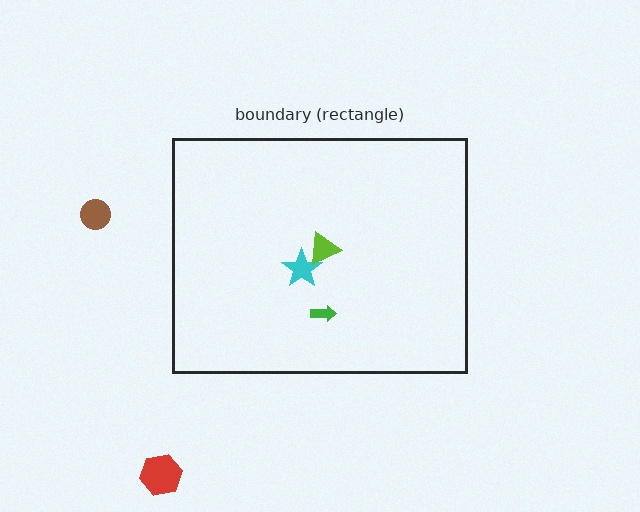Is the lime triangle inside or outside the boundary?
Inside.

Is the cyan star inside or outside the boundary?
Inside.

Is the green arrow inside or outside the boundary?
Inside.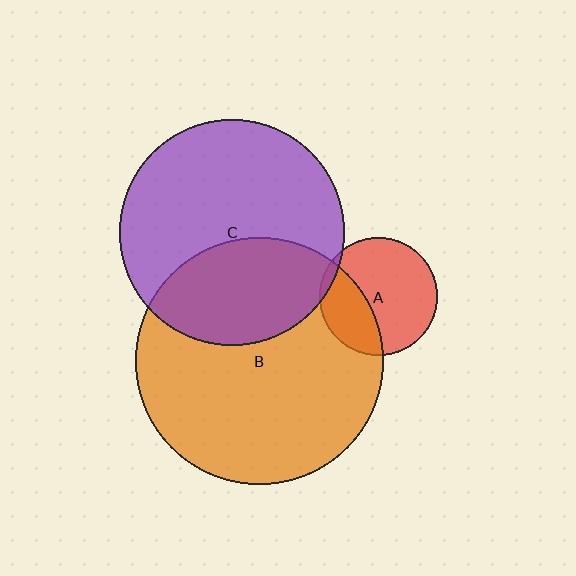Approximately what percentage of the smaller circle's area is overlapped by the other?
Approximately 35%.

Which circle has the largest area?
Circle B (orange).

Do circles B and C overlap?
Yes.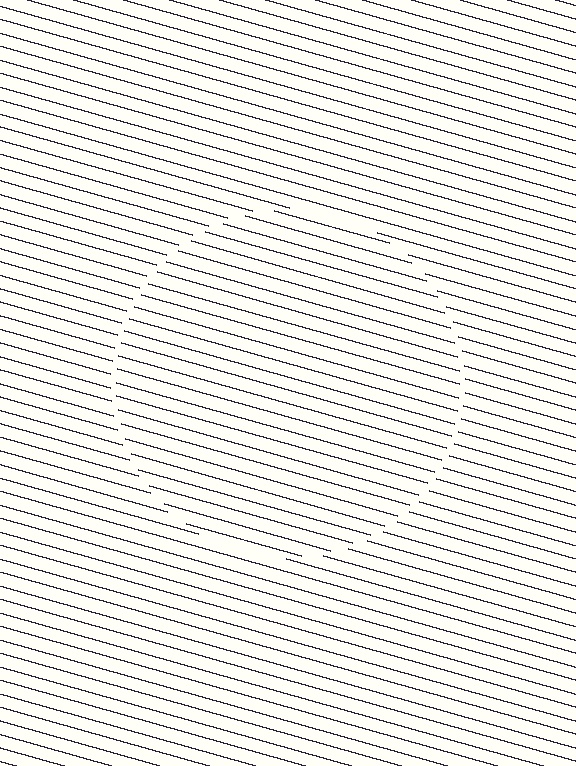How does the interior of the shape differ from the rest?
The interior of the shape contains the same grating, shifted by half a period — the contour is defined by the phase discontinuity where line-ends from the inner and outer gratings abut.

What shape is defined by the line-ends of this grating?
An illusory circle. The interior of the shape contains the same grating, shifted by half a period — the contour is defined by the phase discontinuity where line-ends from the inner and outer gratings abut.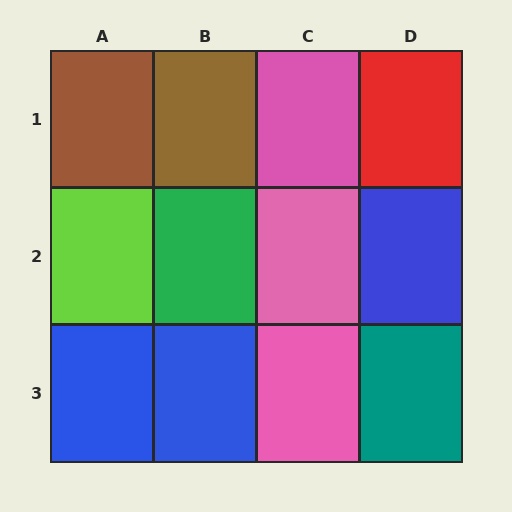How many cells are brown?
2 cells are brown.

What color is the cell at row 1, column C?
Pink.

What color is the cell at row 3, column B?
Blue.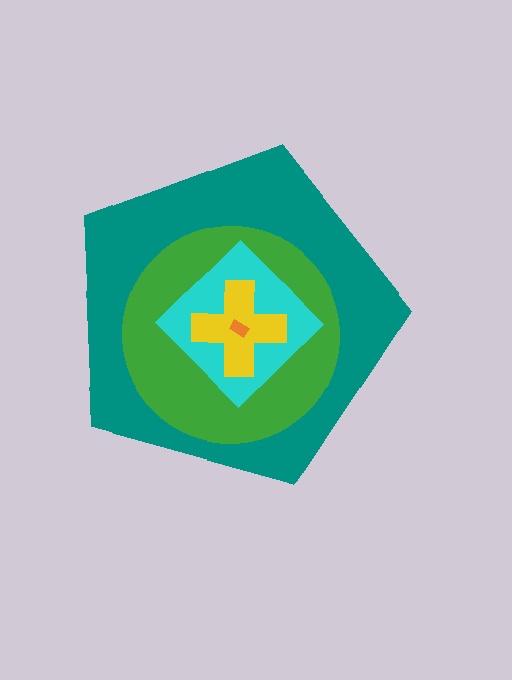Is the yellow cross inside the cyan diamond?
Yes.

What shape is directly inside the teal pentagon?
The green circle.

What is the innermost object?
The orange rectangle.